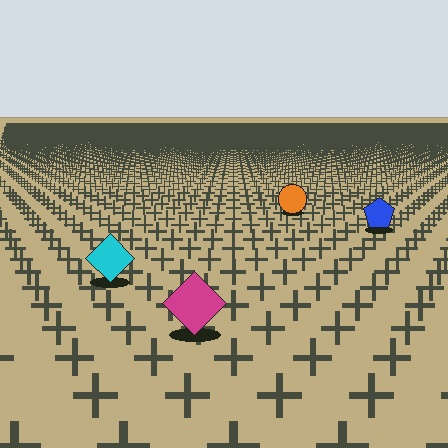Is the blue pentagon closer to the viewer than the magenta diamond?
No. The magenta diamond is closer — you can tell from the texture gradient: the ground texture is coarser near it.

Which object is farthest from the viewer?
The orange circle is farthest from the viewer. It appears smaller and the ground texture around it is denser.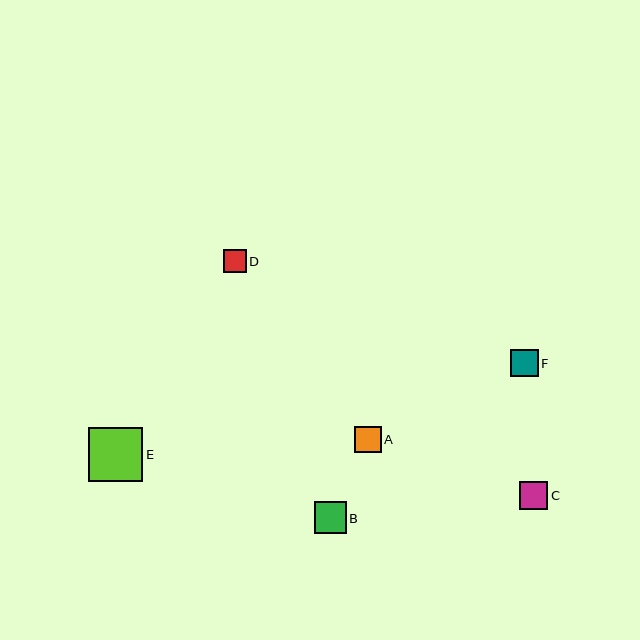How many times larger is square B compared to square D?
Square B is approximately 1.4 times the size of square D.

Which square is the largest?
Square E is the largest with a size of approximately 54 pixels.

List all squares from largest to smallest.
From largest to smallest: E, B, C, F, A, D.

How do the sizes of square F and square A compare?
Square F and square A are approximately the same size.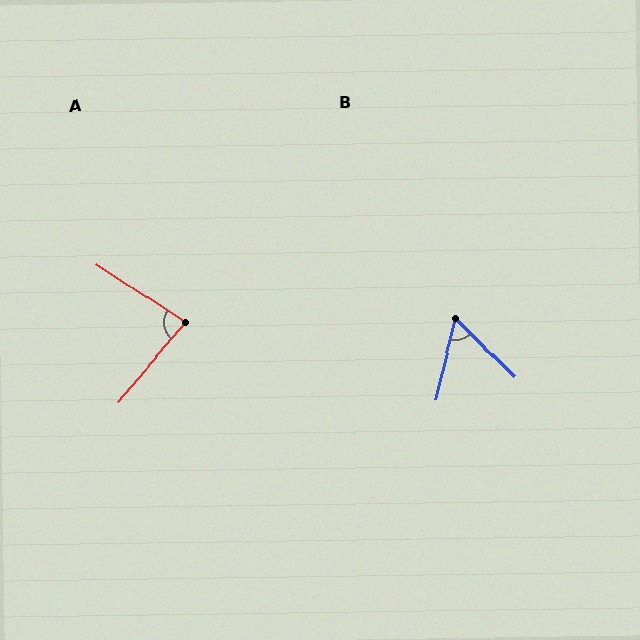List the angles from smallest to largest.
B (59°), A (83°).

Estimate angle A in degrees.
Approximately 83 degrees.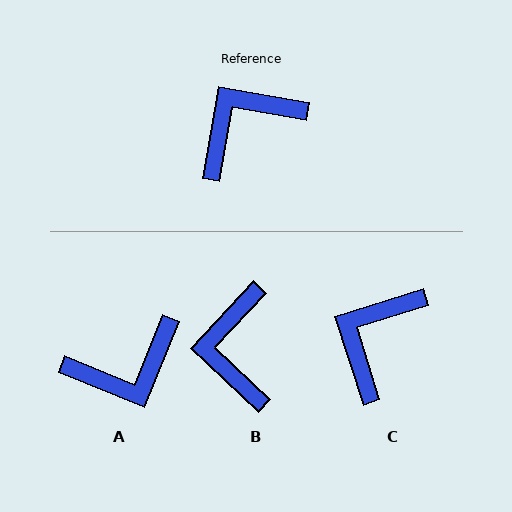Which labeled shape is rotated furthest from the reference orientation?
A, about 168 degrees away.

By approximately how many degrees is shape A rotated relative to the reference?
Approximately 168 degrees counter-clockwise.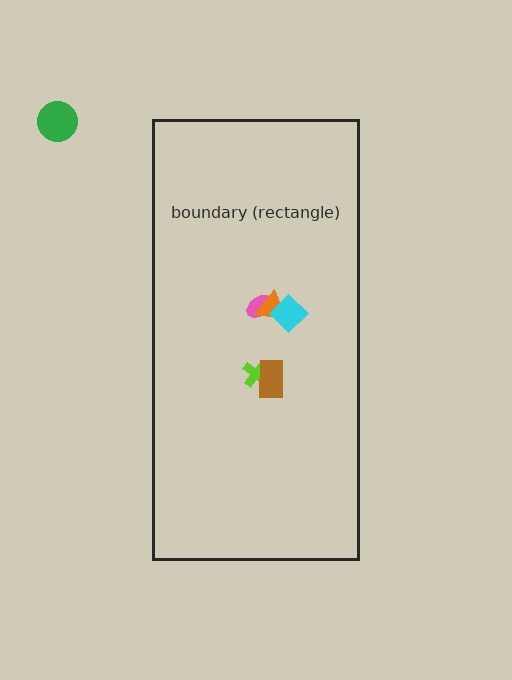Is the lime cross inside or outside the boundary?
Inside.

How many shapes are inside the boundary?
5 inside, 1 outside.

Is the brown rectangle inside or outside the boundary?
Inside.